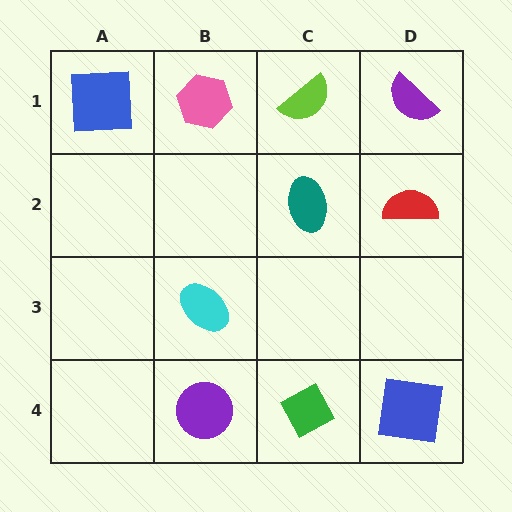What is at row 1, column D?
A purple semicircle.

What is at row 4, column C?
A green diamond.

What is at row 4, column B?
A purple circle.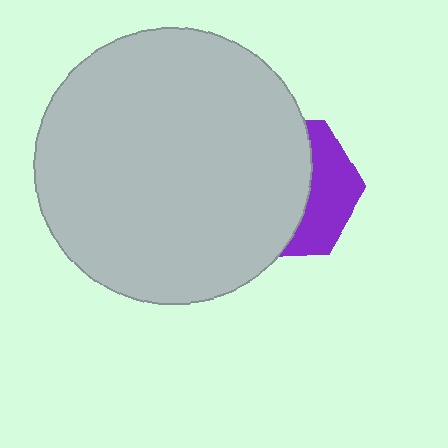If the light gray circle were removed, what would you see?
You would see the complete purple hexagon.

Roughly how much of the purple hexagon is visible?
A small part of it is visible (roughly 36%).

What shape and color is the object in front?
The object in front is a light gray circle.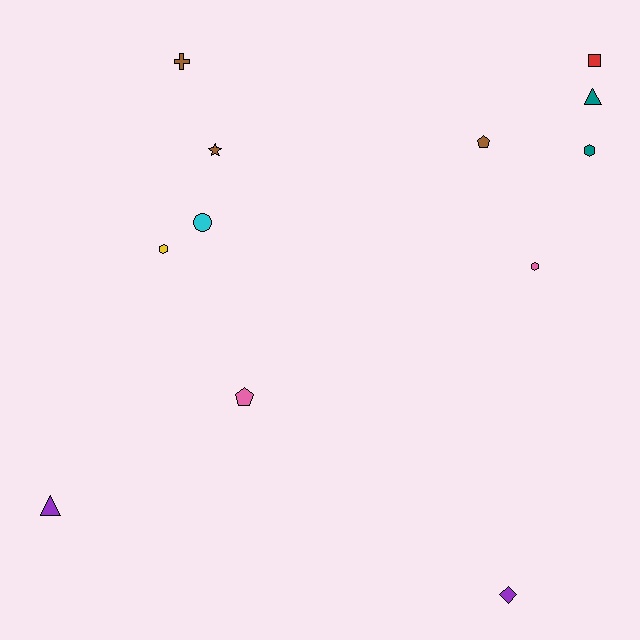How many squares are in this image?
There is 1 square.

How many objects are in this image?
There are 12 objects.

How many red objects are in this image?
There is 1 red object.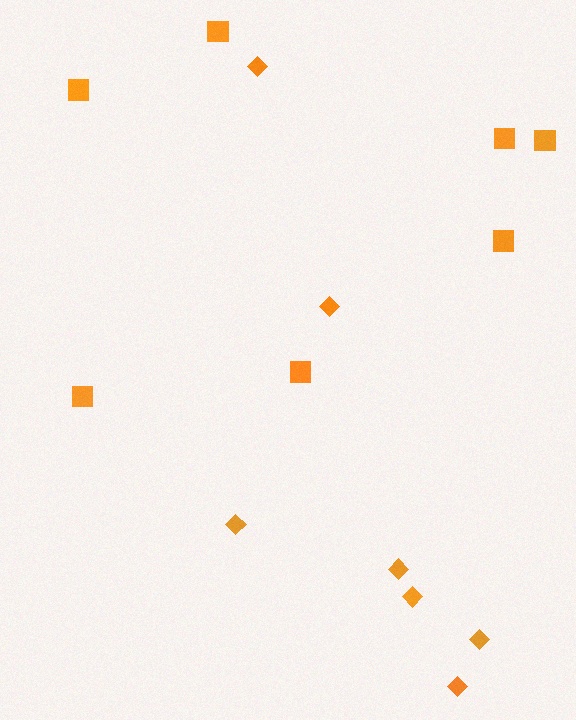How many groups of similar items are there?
There are 2 groups: one group of squares (7) and one group of diamonds (7).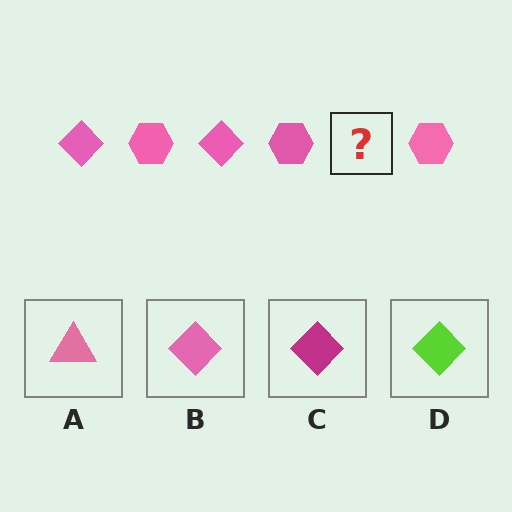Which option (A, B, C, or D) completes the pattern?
B.